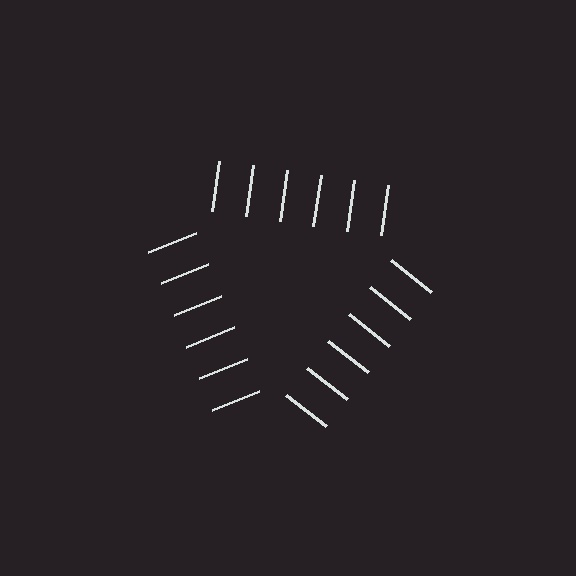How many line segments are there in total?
18 — 6 along each of the 3 edges.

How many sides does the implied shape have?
3 sides — the line-ends trace a triangle.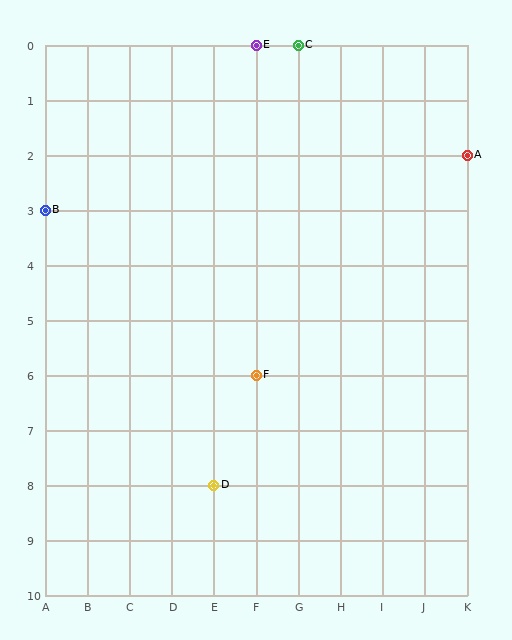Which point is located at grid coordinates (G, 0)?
Point C is at (G, 0).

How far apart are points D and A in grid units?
Points D and A are 6 columns and 6 rows apart (about 8.5 grid units diagonally).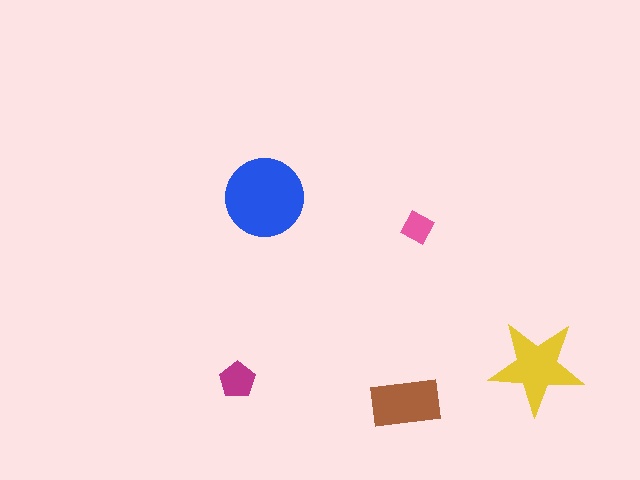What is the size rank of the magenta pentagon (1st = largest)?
4th.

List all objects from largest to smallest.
The blue circle, the yellow star, the brown rectangle, the magenta pentagon, the pink diamond.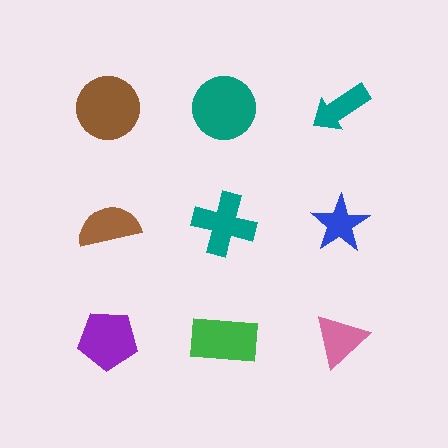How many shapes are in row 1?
3 shapes.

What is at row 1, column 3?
A teal arrow.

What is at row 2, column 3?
A blue star.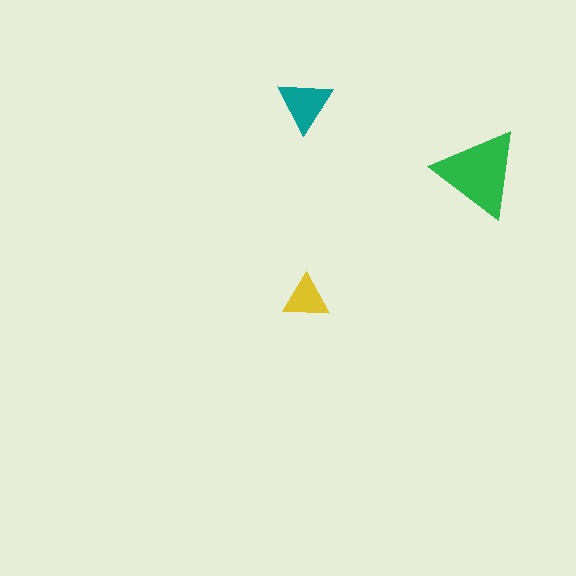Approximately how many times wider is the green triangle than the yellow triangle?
About 2 times wider.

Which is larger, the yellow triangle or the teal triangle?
The teal one.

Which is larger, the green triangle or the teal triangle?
The green one.